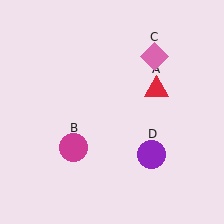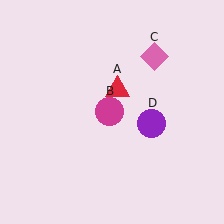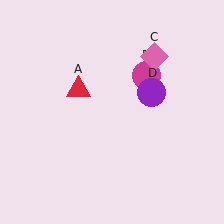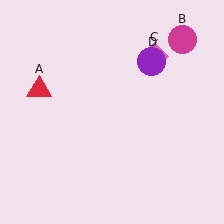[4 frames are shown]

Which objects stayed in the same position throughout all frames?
Pink diamond (object C) remained stationary.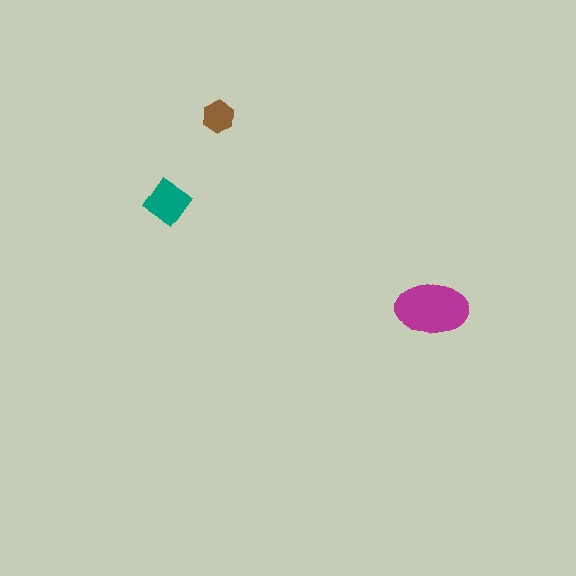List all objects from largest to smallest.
The magenta ellipse, the teal diamond, the brown hexagon.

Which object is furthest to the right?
The magenta ellipse is rightmost.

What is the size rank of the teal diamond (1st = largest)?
2nd.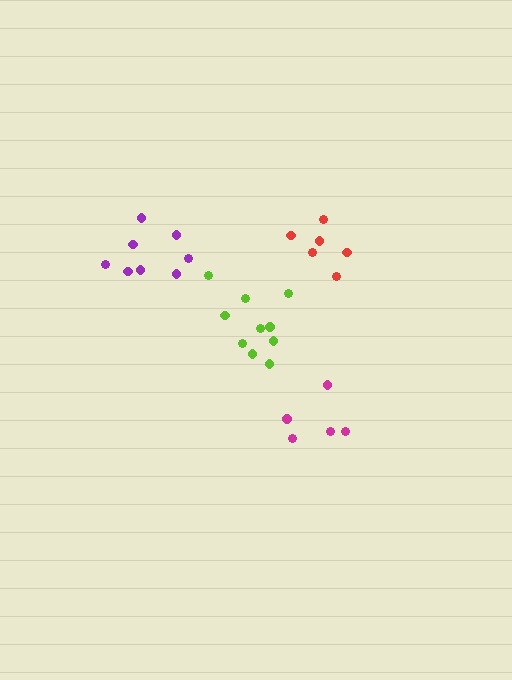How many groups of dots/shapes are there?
There are 4 groups.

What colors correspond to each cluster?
The clusters are colored: purple, lime, magenta, red.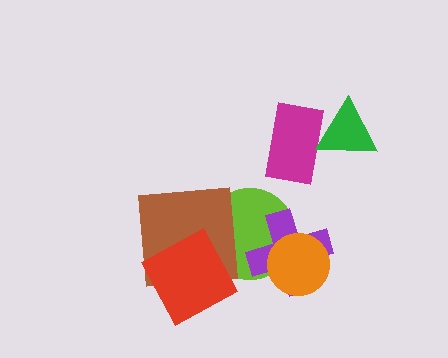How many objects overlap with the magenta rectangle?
1 object overlaps with the magenta rectangle.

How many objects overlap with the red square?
1 object overlaps with the red square.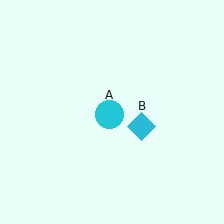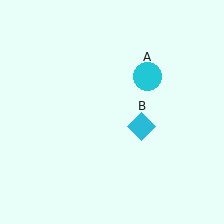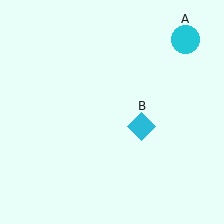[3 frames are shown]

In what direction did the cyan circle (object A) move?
The cyan circle (object A) moved up and to the right.